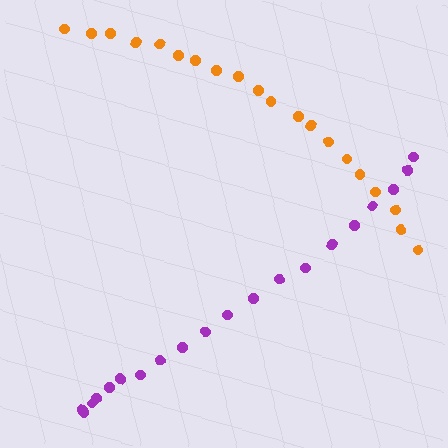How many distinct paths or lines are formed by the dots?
There are 2 distinct paths.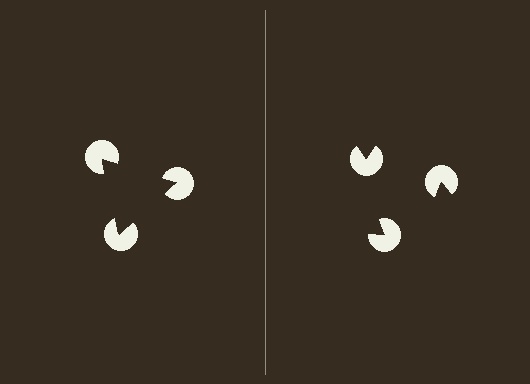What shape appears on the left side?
An illusory triangle.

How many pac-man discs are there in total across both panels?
6 — 3 on each side.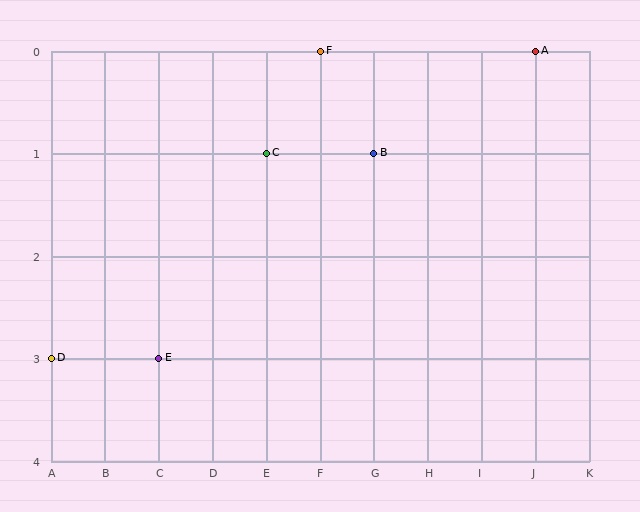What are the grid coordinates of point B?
Point B is at grid coordinates (G, 1).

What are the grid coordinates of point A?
Point A is at grid coordinates (J, 0).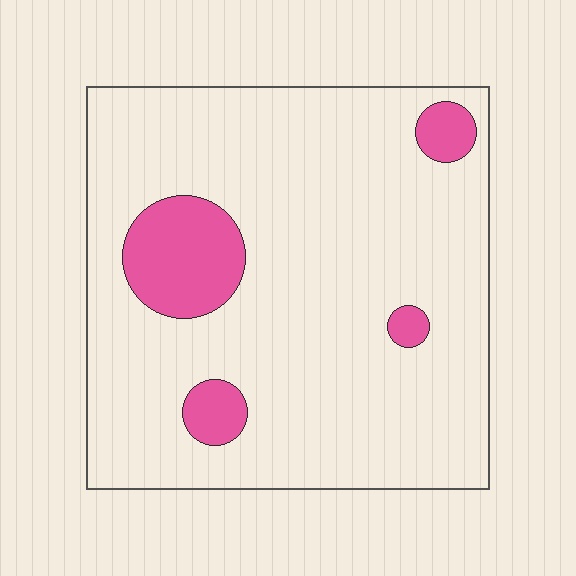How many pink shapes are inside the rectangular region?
4.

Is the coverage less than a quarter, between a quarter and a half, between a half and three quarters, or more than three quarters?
Less than a quarter.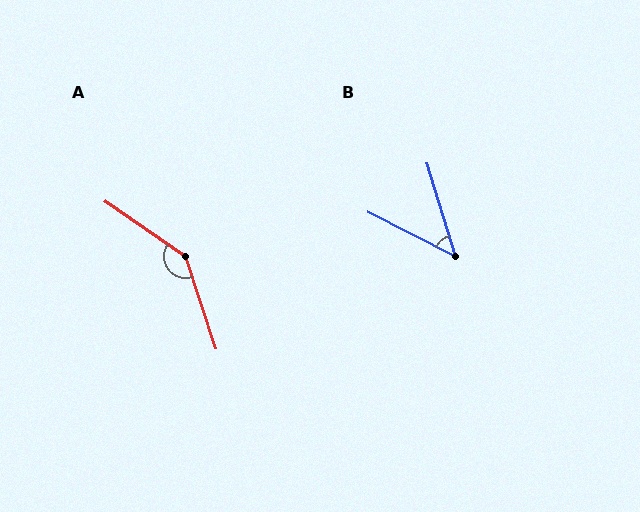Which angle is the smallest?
B, at approximately 46 degrees.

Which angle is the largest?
A, at approximately 143 degrees.